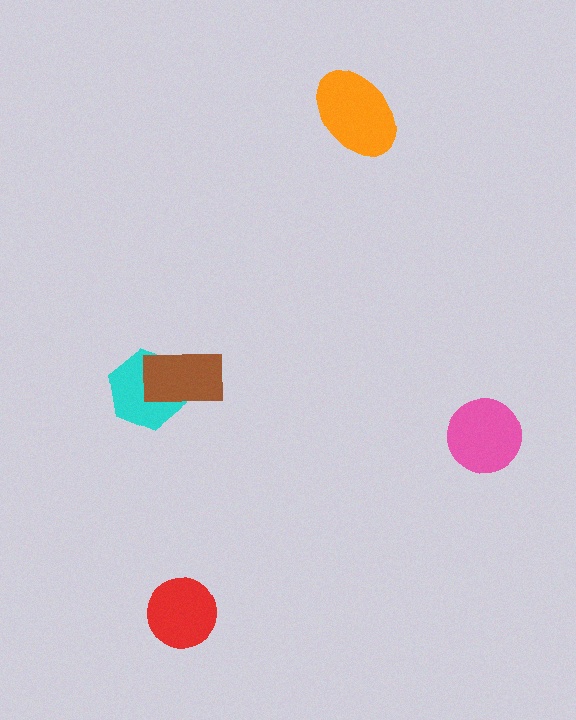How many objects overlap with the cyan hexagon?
1 object overlaps with the cyan hexagon.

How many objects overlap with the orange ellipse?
0 objects overlap with the orange ellipse.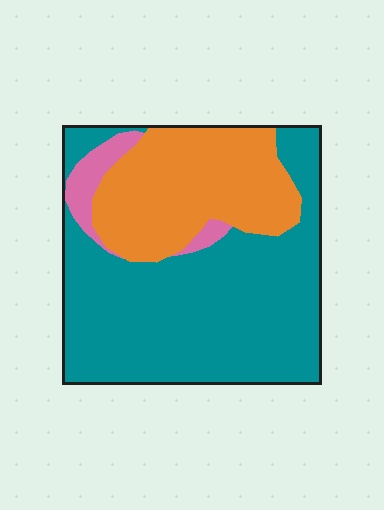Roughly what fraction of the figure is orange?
Orange covers roughly 30% of the figure.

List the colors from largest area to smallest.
From largest to smallest: teal, orange, pink.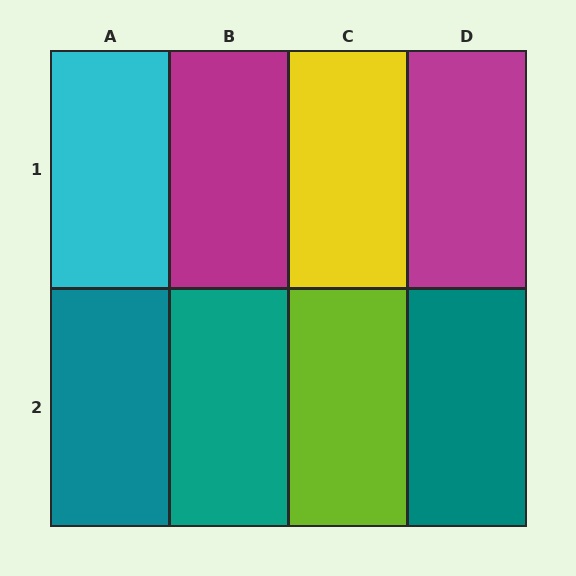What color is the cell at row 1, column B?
Magenta.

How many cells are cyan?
1 cell is cyan.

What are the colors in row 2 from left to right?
Teal, teal, lime, teal.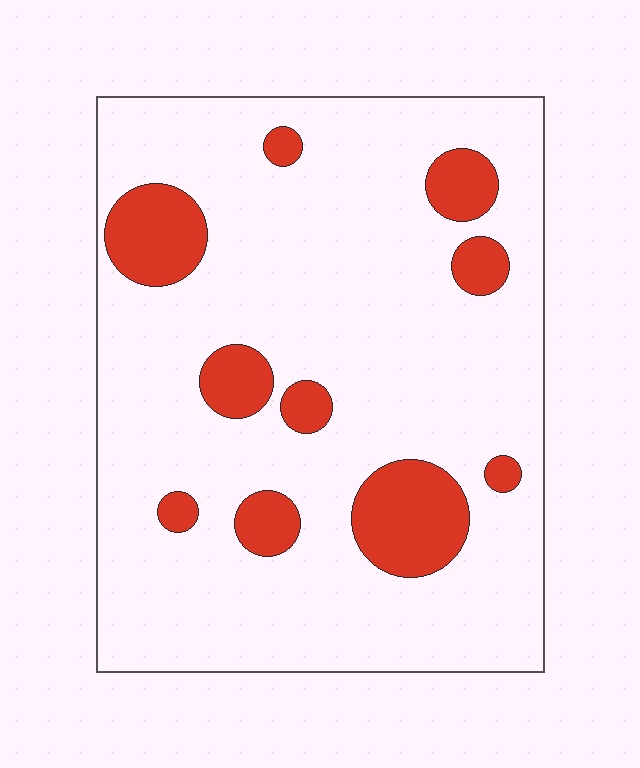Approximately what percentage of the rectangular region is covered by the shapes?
Approximately 15%.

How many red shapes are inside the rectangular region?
10.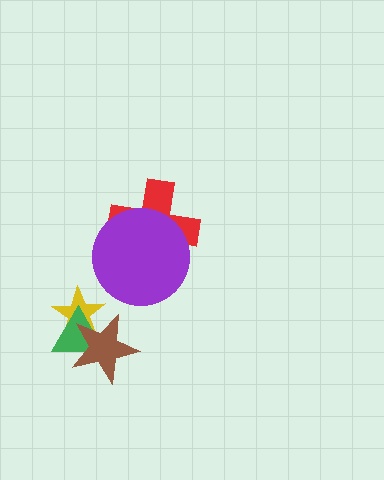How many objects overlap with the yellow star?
2 objects overlap with the yellow star.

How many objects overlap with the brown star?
2 objects overlap with the brown star.